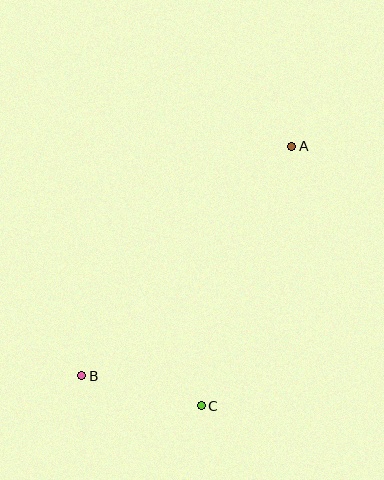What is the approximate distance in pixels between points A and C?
The distance between A and C is approximately 275 pixels.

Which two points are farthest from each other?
Points A and B are farthest from each other.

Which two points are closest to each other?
Points B and C are closest to each other.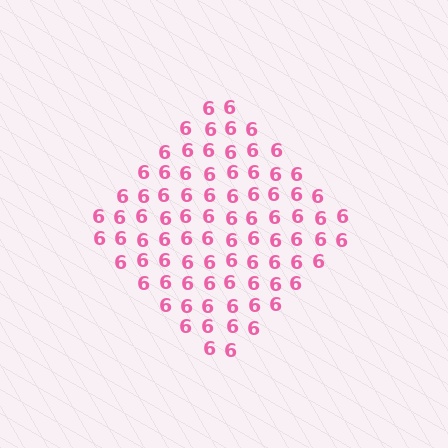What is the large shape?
The large shape is a diamond.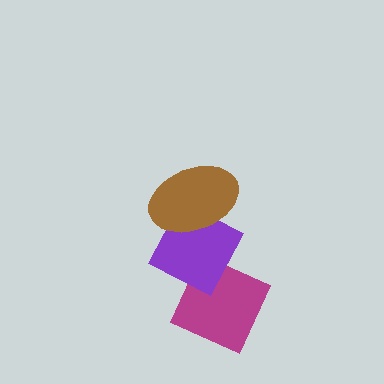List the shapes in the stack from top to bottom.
From top to bottom: the brown ellipse, the purple diamond, the magenta diamond.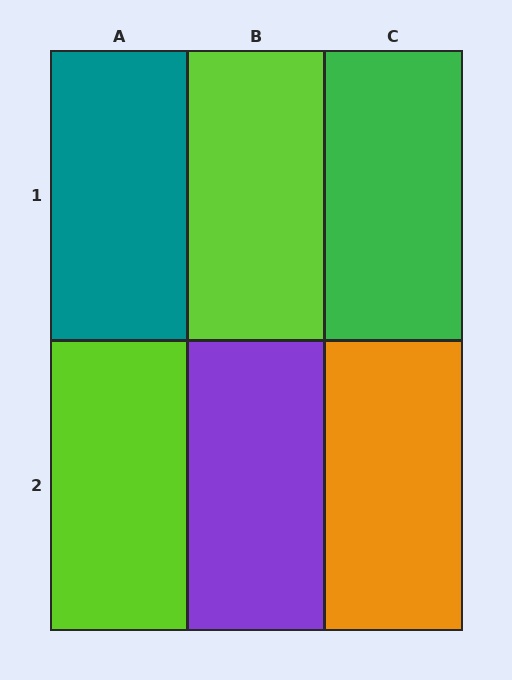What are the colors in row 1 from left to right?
Teal, lime, green.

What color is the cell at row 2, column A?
Lime.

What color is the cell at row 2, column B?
Purple.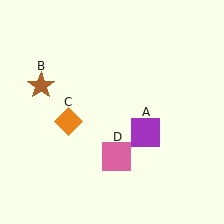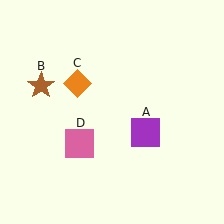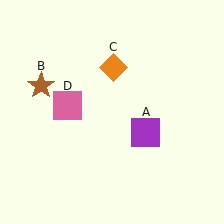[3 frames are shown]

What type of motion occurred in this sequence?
The orange diamond (object C), pink square (object D) rotated clockwise around the center of the scene.